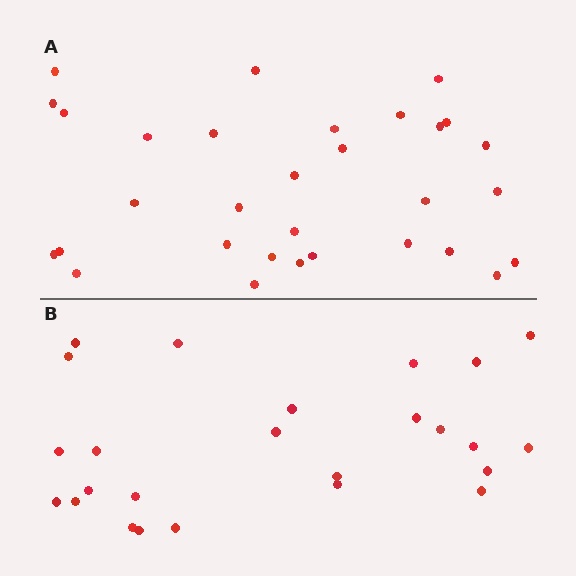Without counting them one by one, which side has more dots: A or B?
Region A (the top region) has more dots.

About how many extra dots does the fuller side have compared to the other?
Region A has about 6 more dots than region B.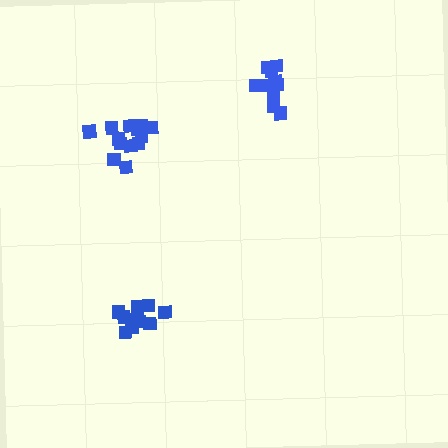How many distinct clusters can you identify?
There are 3 distinct clusters.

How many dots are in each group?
Group 1: 10 dots, Group 2: 10 dots, Group 3: 13 dots (33 total).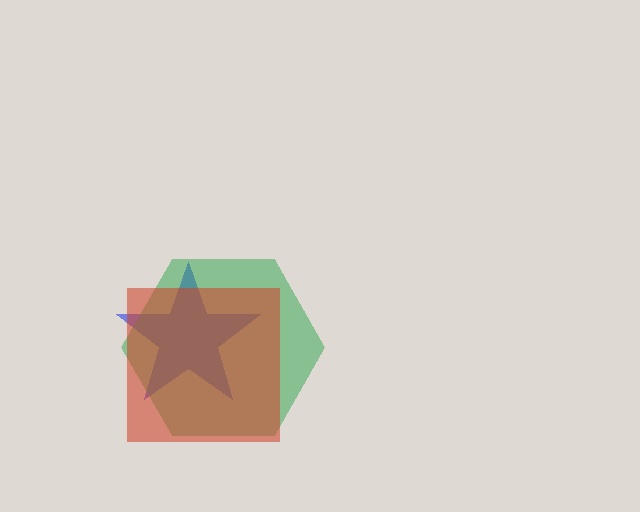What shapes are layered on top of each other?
The layered shapes are: a blue star, a green hexagon, a red square.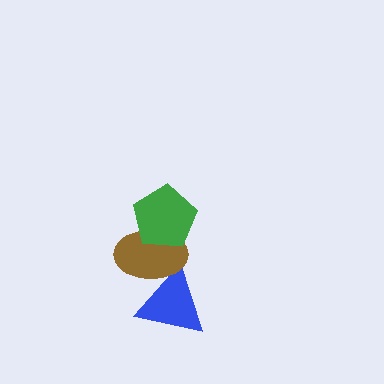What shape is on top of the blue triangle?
The brown ellipse is on top of the blue triangle.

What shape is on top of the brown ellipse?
The green pentagon is on top of the brown ellipse.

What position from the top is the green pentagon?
The green pentagon is 1st from the top.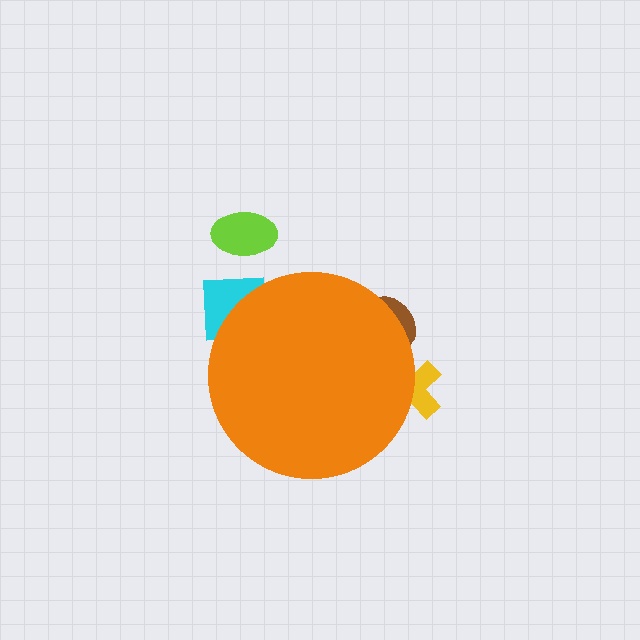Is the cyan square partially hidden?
Yes, the cyan square is partially hidden behind the orange circle.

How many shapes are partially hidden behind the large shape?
3 shapes are partially hidden.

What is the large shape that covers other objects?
An orange circle.